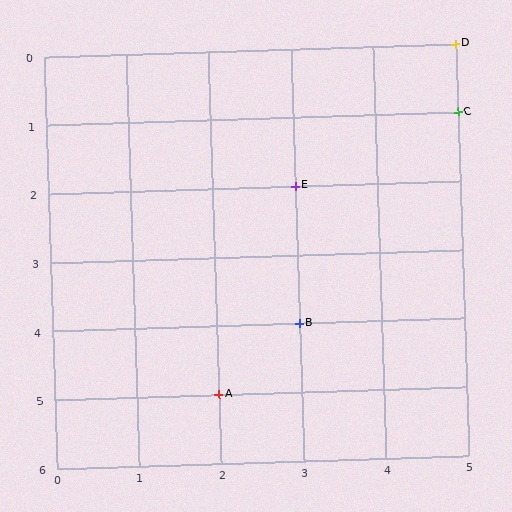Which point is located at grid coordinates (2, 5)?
Point A is at (2, 5).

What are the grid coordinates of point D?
Point D is at grid coordinates (5, 0).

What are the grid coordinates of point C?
Point C is at grid coordinates (5, 1).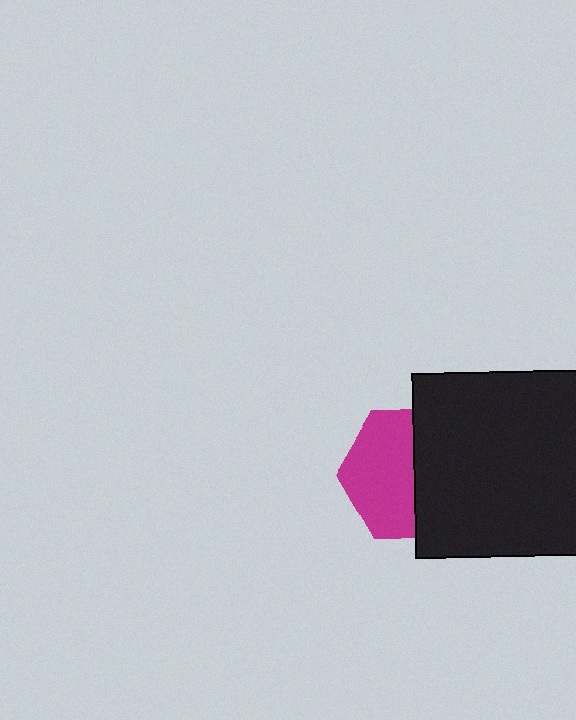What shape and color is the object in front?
The object in front is a black square.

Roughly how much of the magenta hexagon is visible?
About half of it is visible (roughly 54%).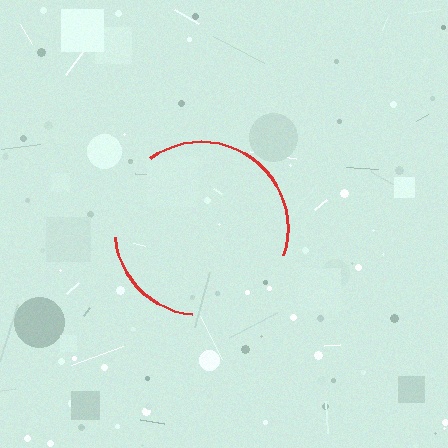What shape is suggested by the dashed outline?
The dashed outline suggests a circle.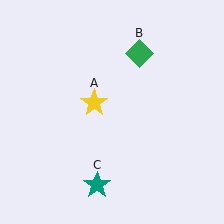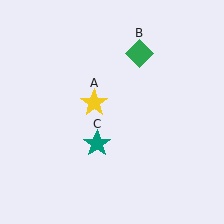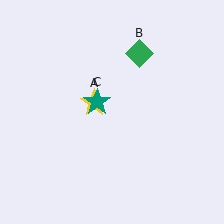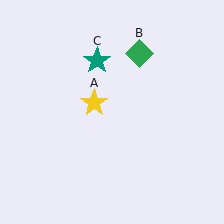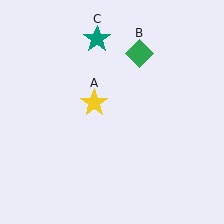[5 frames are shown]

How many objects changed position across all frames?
1 object changed position: teal star (object C).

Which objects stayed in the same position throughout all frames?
Yellow star (object A) and green diamond (object B) remained stationary.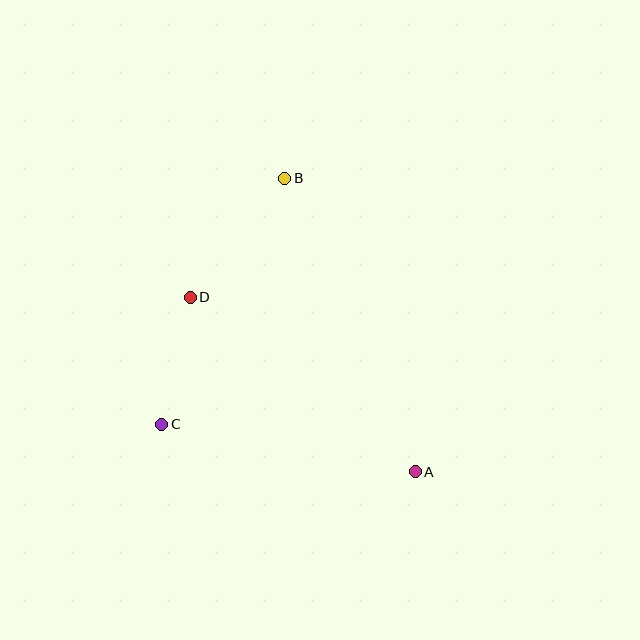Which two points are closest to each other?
Points C and D are closest to each other.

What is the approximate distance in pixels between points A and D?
The distance between A and D is approximately 285 pixels.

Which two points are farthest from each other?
Points A and B are farthest from each other.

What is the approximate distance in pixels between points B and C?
The distance between B and C is approximately 275 pixels.